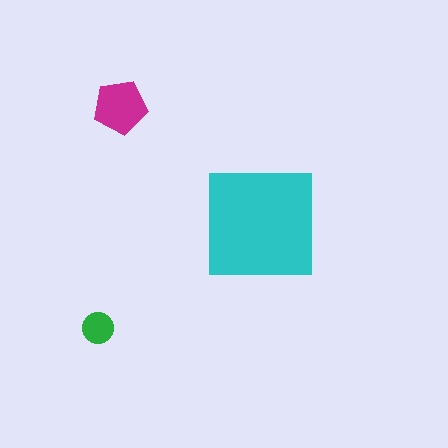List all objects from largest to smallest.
The cyan square, the magenta pentagon, the green circle.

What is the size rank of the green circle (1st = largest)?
3rd.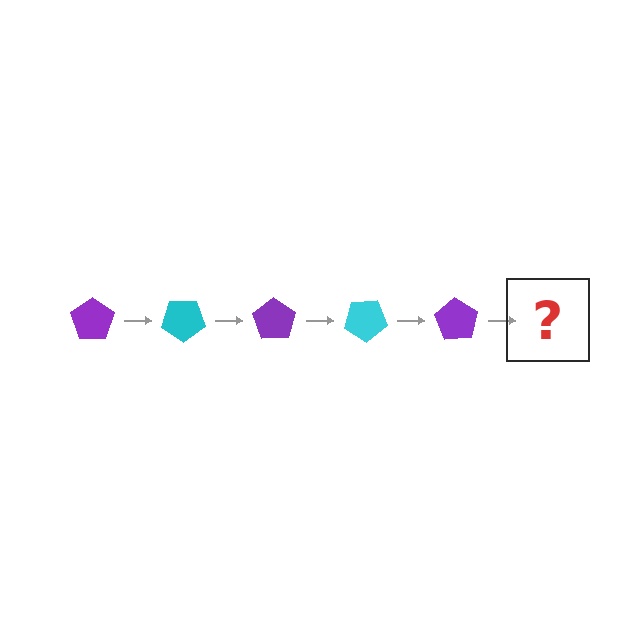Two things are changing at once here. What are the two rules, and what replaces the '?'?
The two rules are that it rotates 35 degrees each step and the color cycles through purple and cyan. The '?' should be a cyan pentagon, rotated 175 degrees from the start.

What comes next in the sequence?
The next element should be a cyan pentagon, rotated 175 degrees from the start.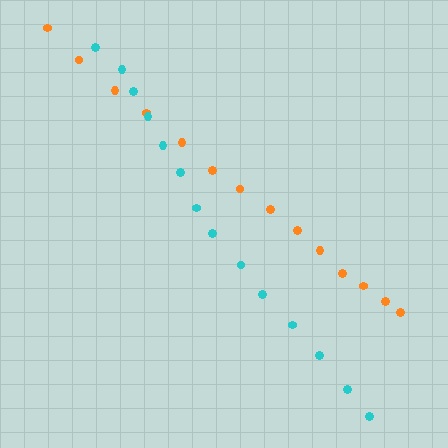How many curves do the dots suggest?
There are 2 distinct paths.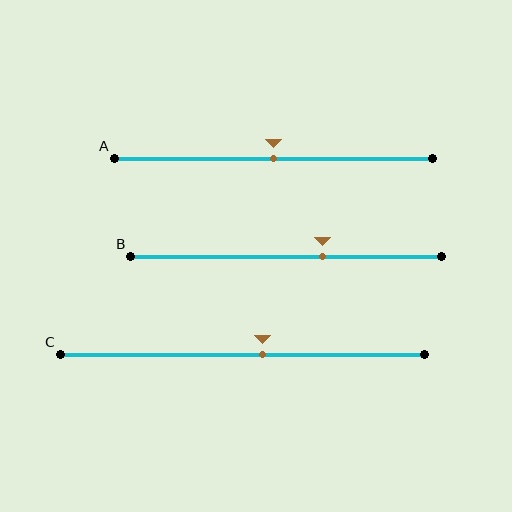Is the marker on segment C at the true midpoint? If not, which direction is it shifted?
No, the marker on segment C is shifted to the right by about 5% of the segment length.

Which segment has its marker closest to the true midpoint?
Segment A has its marker closest to the true midpoint.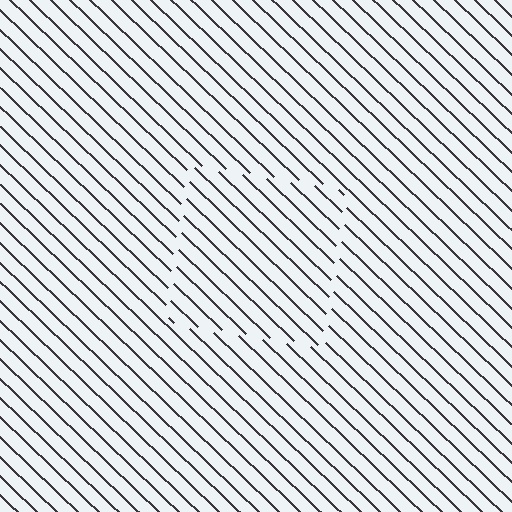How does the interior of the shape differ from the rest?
The interior of the shape contains the same grating, shifted by half a period — the contour is defined by the phase discontinuity where line-ends from the inner and outer gratings abut.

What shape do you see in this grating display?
An illusory square. The interior of the shape contains the same grating, shifted by half a period — the contour is defined by the phase discontinuity where line-ends from the inner and outer gratings abut.